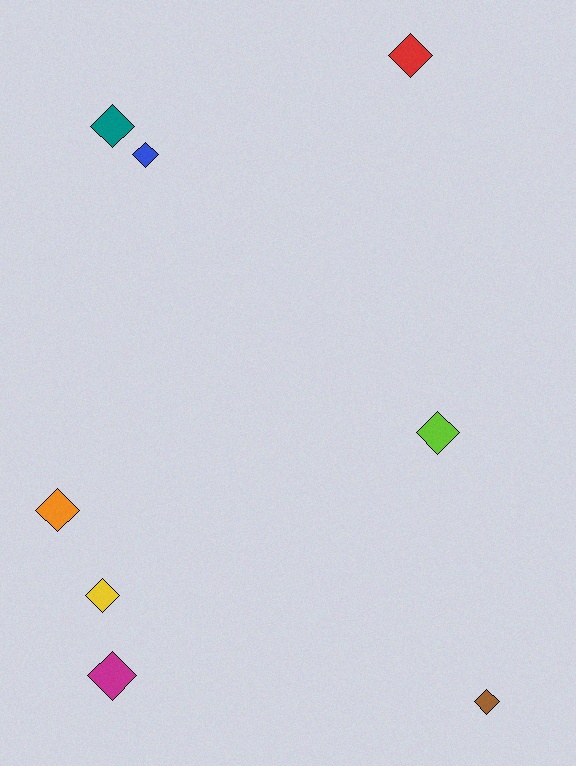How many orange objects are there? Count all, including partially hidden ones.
There is 1 orange object.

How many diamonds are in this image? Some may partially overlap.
There are 8 diamonds.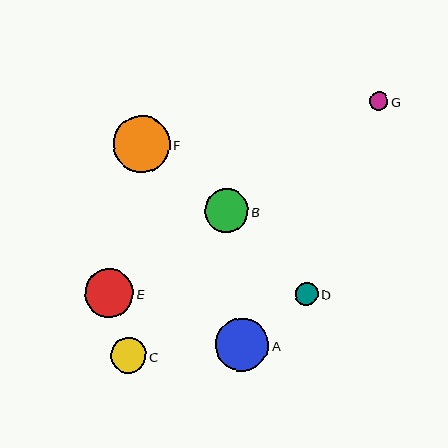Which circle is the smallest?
Circle G is the smallest with a size of approximately 19 pixels.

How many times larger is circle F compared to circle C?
Circle F is approximately 1.6 times the size of circle C.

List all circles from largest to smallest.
From largest to smallest: F, A, E, B, C, D, G.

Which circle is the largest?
Circle F is the largest with a size of approximately 57 pixels.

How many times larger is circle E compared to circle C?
Circle E is approximately 1.4 times the size of circle C.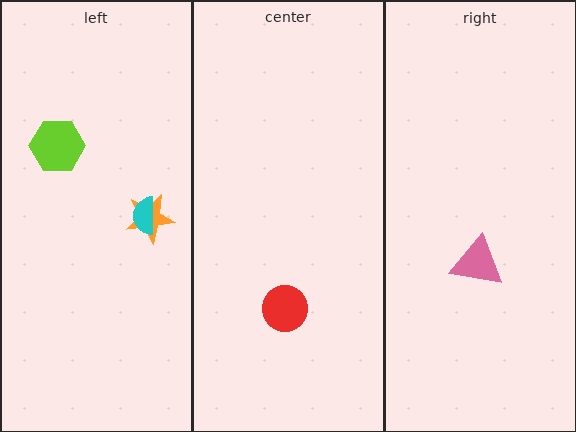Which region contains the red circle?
The center region.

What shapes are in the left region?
The orange star, the lime hexagon, the cyan semicircle.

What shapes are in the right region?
The pink triangle.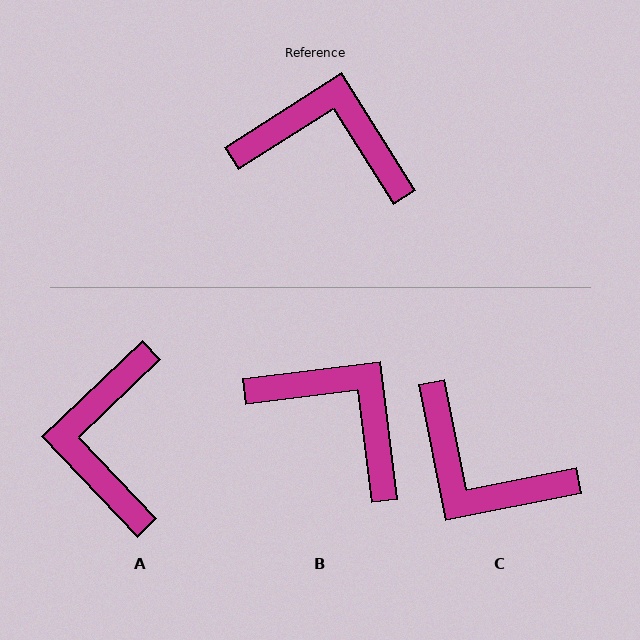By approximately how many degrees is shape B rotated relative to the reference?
Approximately 25 degrees clockwise.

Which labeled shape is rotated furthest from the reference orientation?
C, about 159 degrees away.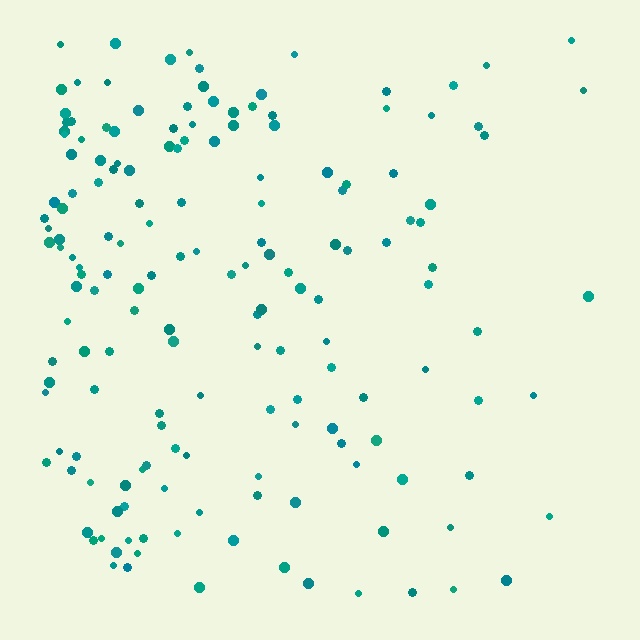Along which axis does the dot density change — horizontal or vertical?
Horizontal.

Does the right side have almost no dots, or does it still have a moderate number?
Still a moderate number, just noticeably fewer than the left.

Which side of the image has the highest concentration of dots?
The left.